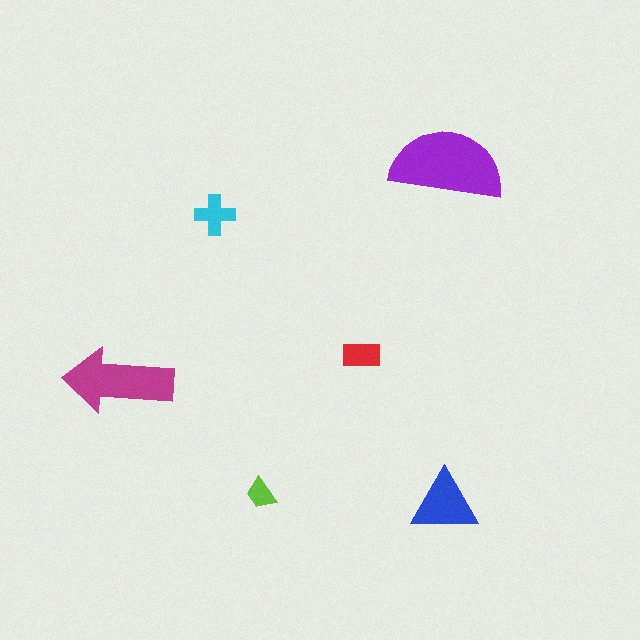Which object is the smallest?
The lime trapezoid.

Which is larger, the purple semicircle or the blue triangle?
The purple semicircle.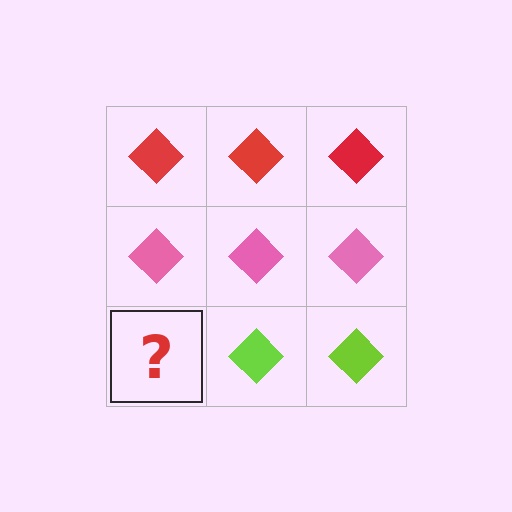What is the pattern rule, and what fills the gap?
The rule is that each row has a consistent color. The gap should be filled with a lime diamond.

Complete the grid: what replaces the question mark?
The question mark should be replaced with a lime diamond.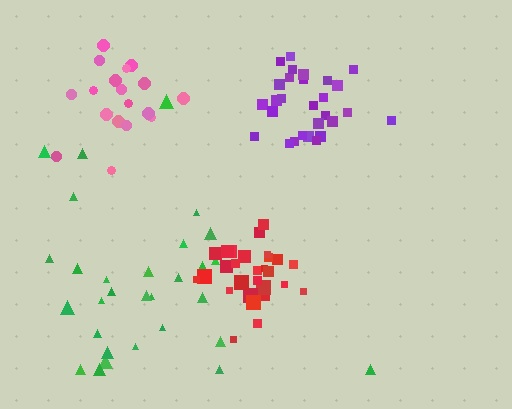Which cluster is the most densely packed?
Purple.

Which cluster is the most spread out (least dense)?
Green.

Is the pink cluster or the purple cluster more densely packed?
Purple.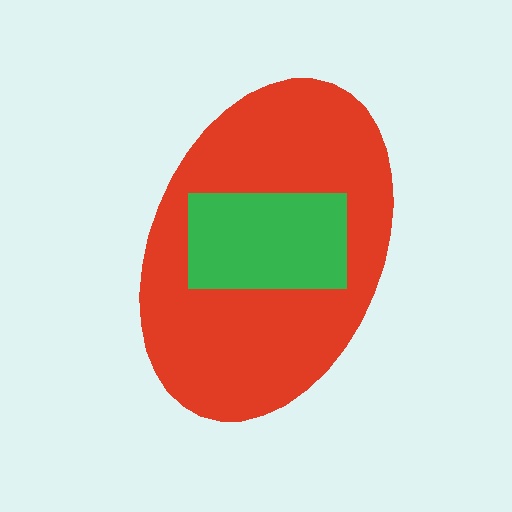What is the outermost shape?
The red ellipse.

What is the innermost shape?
The green rectangle.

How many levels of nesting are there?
2.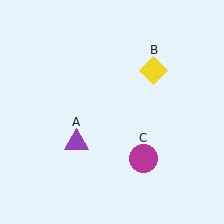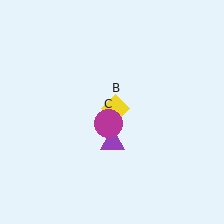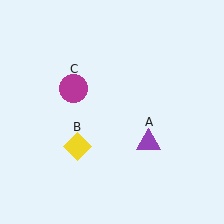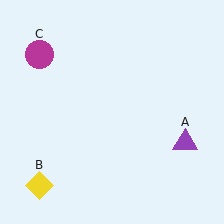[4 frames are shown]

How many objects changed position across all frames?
3 objects changed position: purple triangle (object A), yellow diamond (object B), magenta circle (object C).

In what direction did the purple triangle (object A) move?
The purple triangle (object A) moved right.